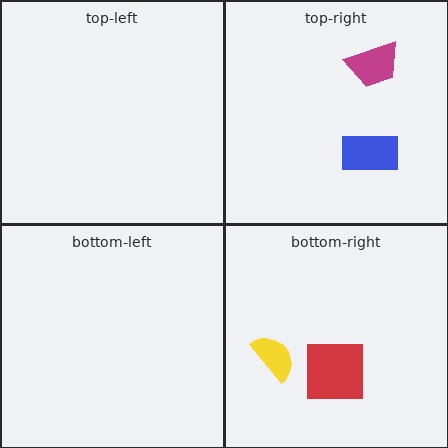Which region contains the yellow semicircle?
The bottom-right region.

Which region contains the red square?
The bottom-right region.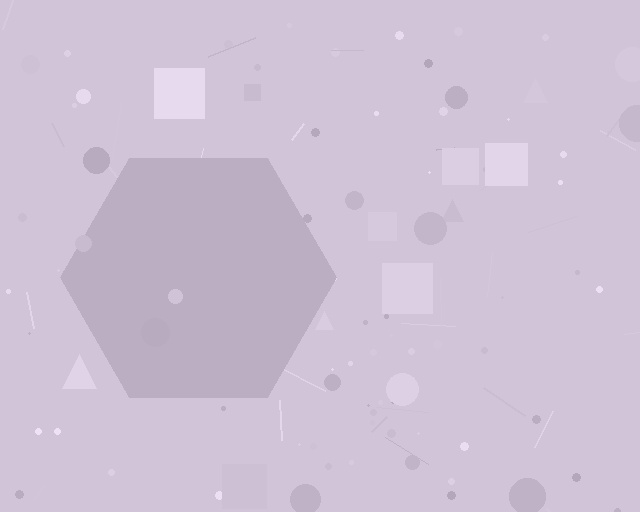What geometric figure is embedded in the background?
A hexagon is embedded in the background.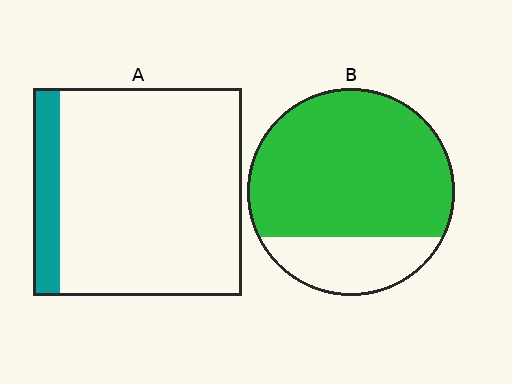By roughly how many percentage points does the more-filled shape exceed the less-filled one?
By roughly 65 percentage points (B over A).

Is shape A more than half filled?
No.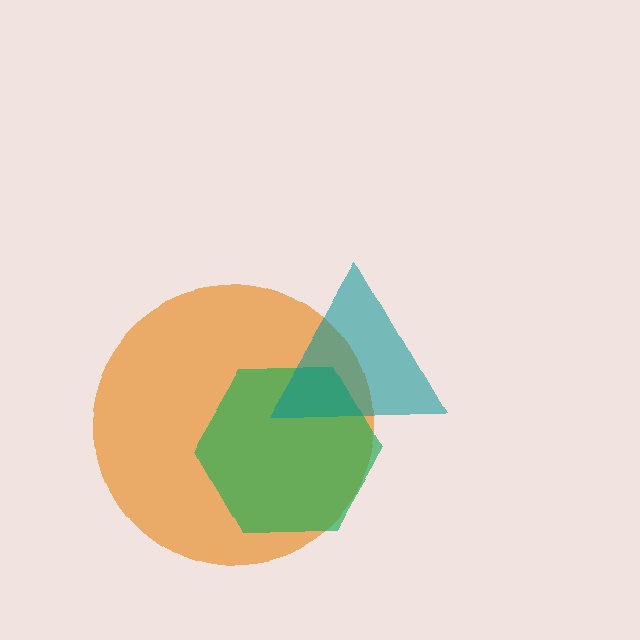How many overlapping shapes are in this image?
There are 3 overlapping shapes in the image.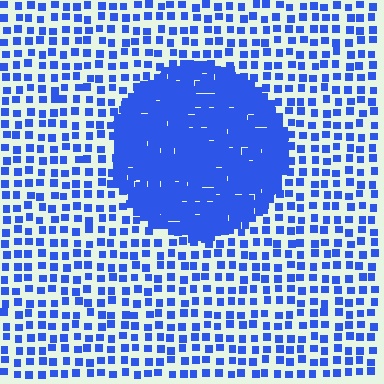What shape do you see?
I see a circle.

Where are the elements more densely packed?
The elements are more densely packed inside the circle boundary.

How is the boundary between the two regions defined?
The boundary is defined by a change in element density (approximately 3.1x ratio). All elements are the same color, size, and shape.